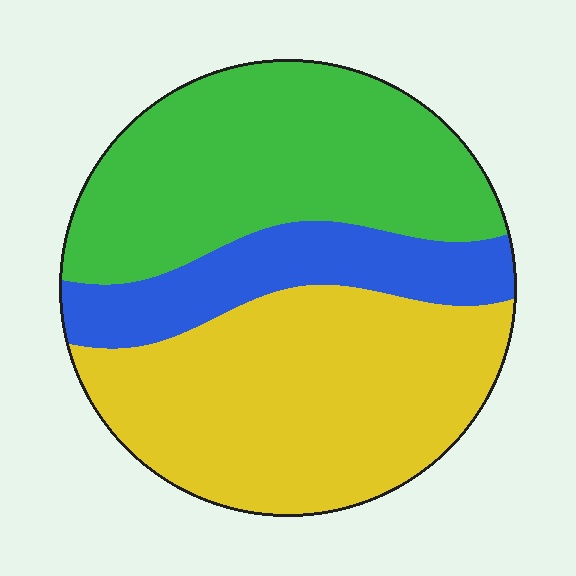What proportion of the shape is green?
Green covers around 40% of the shape.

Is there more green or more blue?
Green.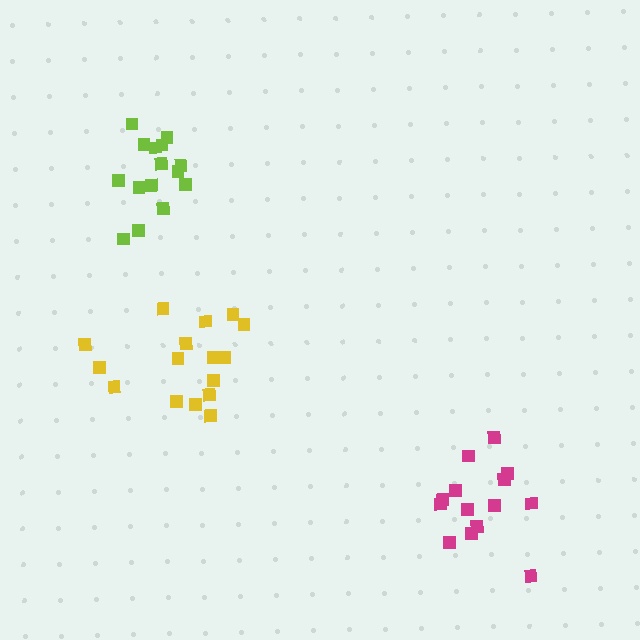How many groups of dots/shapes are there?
There are 3 groups.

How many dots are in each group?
Group 1: 16 dots, Group 2: 14 dots, Group 3: 15 dots (45 total).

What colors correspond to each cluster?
The clusters are colored: yellow, magenta, lime.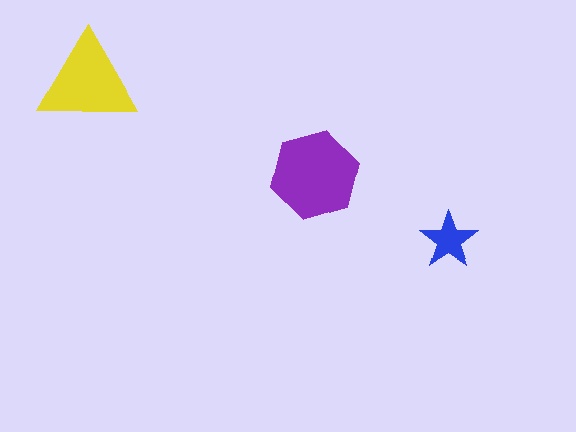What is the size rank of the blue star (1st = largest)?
3rd.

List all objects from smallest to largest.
The blue star, the yellow triangle, the purple hexagon.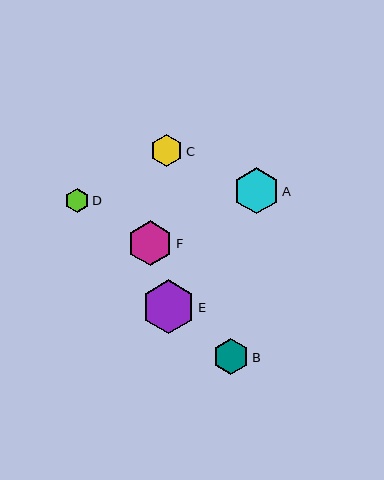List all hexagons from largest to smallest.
From largest to smallest: E, A, F, B, C, D.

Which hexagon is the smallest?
Hexagon D is the smallest with a size of approximately 23 pixels.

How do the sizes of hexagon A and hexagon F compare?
Hexagon A and hexagon F are approximately the same size.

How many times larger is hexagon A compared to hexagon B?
Hexagon A is approximately 1.3 times the size of hexagon B.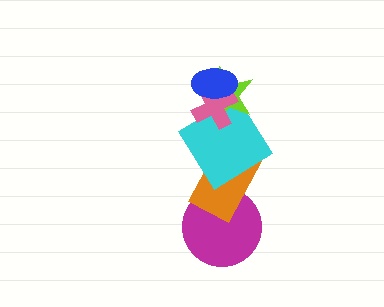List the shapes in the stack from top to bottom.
From top to bottom: the blue ellipse, the pink cross, the lime star, the cyan diamond, the orange rectangle, the magenta circle.